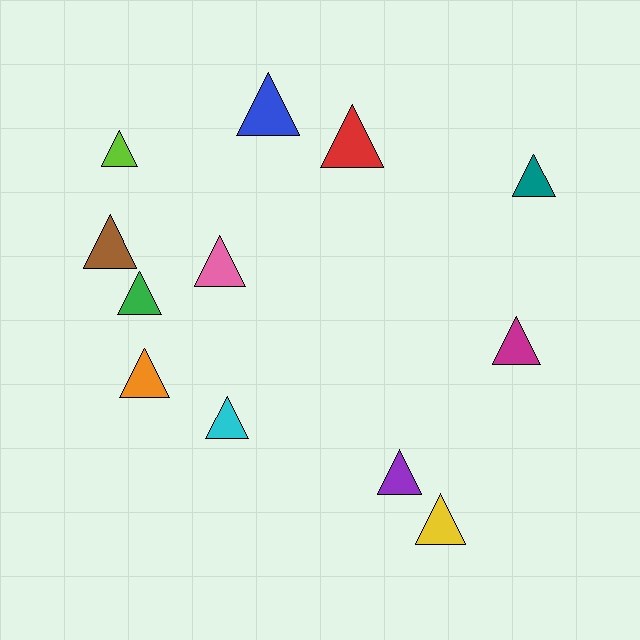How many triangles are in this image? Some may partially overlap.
There are 12 triangles.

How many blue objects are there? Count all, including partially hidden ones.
There is 1 blue object.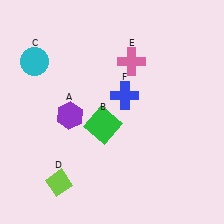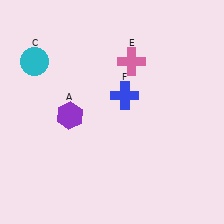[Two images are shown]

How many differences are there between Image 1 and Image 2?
There are 2 differences between the two images.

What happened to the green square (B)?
The green square (B) was removed in Image 2. It was in the bottom-left area of Image 1.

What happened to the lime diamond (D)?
The lime diamond (D) was removed in Image 2. It was in the bottom-left area of Image 1.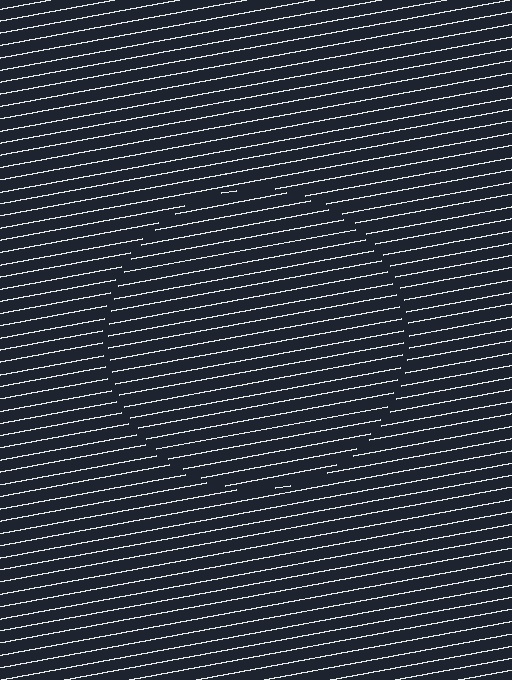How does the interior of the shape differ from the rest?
The interior of the shape contains the same grating, shifted by half a period — the contour is defined by the phase discontinuity where line-ends from the inner and outer gratings abut.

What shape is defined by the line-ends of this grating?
An illusory circle. The interior of the shape contains the same grating, shifted by half a period — the contour is defined by the phase discontinuity where line-ends from the inner and outer gratings abut.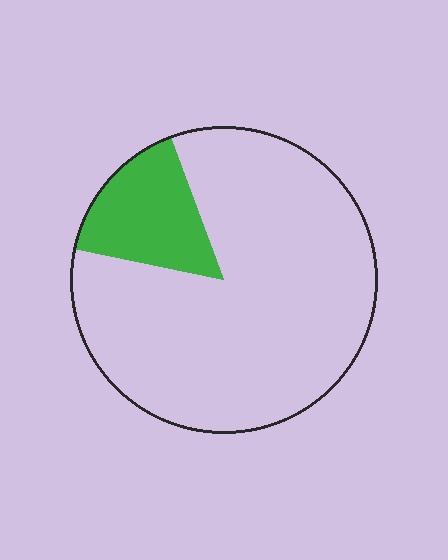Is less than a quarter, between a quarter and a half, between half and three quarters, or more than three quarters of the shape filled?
Less than a quarter.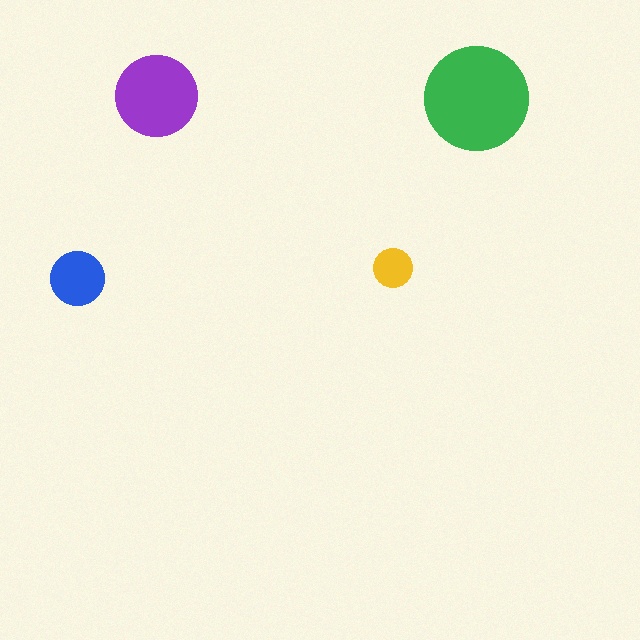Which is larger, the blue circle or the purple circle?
The purple one.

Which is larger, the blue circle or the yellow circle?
The blue one.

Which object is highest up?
The purple circle is topmost.